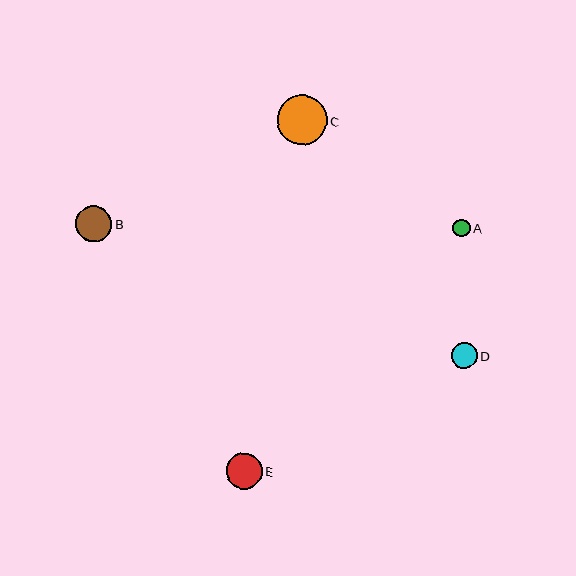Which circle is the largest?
Circle C is the largest with a size of approximately 50 pixels.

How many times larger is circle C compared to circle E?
Circle C is approximately 1.4 times the size of circle E.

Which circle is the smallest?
Circle A is the smallest with a size of approximately 18 pixels.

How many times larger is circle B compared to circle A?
Circle B is approximately 2.1 times the size of circle A.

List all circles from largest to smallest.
From largest to smallest: C, B, E, D, A.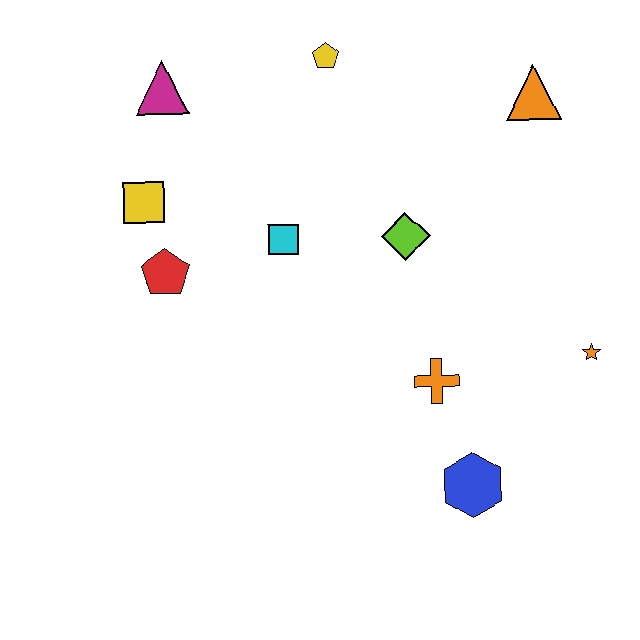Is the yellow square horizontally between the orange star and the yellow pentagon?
No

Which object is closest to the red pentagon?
The yellow square is closest to the red pentagon.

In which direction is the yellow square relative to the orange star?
The yellow square is to the left of the orange star.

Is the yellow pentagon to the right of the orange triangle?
No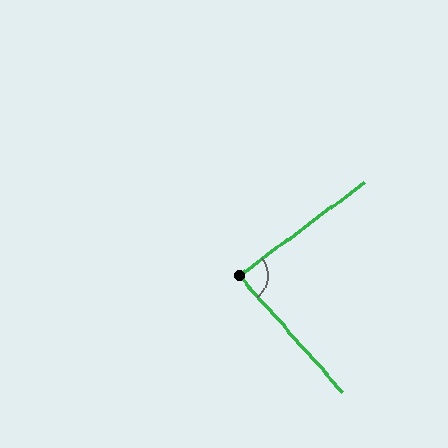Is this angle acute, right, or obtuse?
It is acute.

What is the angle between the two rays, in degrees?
Approximately 85 degrees.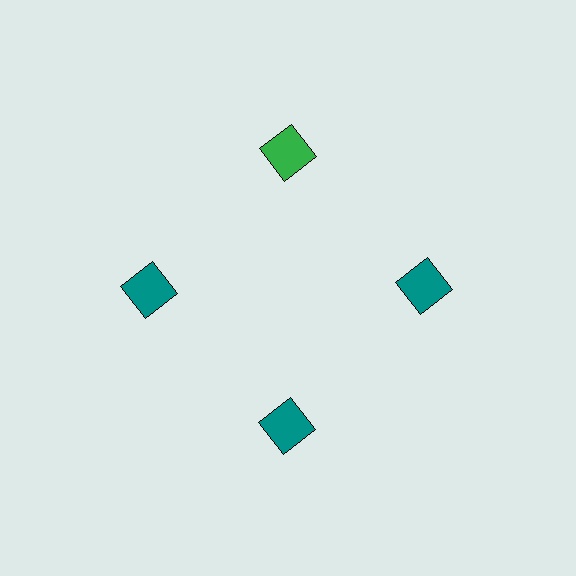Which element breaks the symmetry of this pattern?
The green square at roughly the 12 o'clock position breaks the symmetry. All other shapes are teal squares.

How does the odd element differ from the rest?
It has a different color: green instead of teal.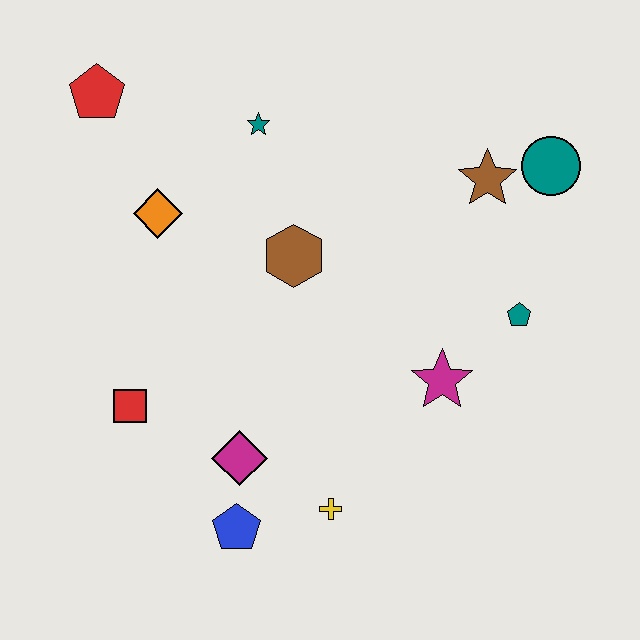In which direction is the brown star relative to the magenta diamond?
The brown star is above the magenta diamond.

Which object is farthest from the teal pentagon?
The red pentagon is farthest from the teal pentagon.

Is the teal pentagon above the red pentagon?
No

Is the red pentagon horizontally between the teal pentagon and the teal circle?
No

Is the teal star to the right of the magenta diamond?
Yes